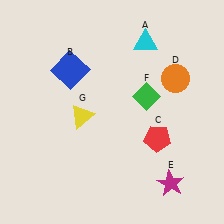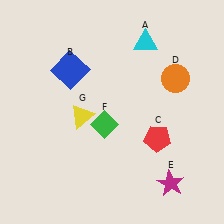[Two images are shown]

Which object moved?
The green diamond (F) moved left.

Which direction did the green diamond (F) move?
The green diamond (F) moved left.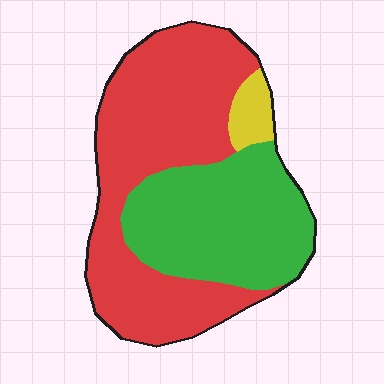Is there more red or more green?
Red.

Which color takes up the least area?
Yellow, at roughly 5%.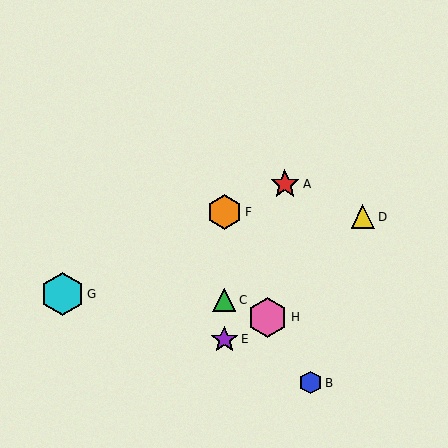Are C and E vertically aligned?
Yes, both are at x≈224.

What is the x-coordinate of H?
Object H is at x≈268.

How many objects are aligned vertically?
3 objects (C, E, F) are aligned vertically.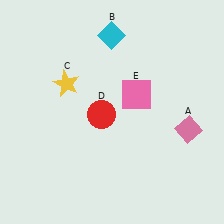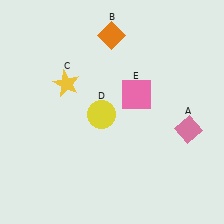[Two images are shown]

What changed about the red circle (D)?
In Image 1, D is red. In Image 2, it changed to yellow.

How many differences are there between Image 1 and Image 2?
There are 2 differences between the two images.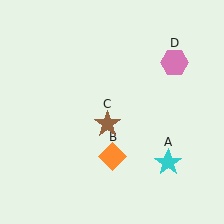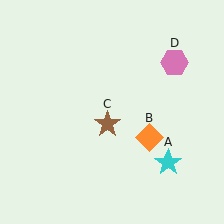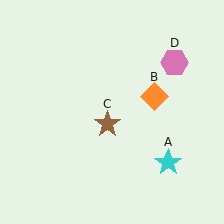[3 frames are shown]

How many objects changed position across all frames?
1 object changed position: orange diamond (object B).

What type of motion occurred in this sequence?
The orange diamond (object B) rotated counterclockwise around the center of the scene.